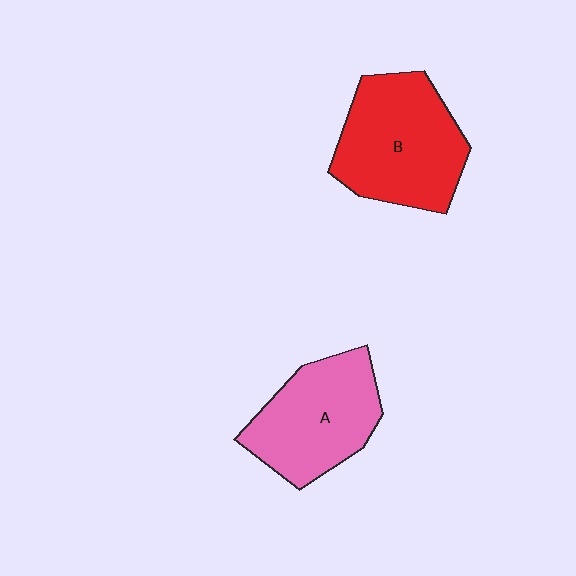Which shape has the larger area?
Shape B (red).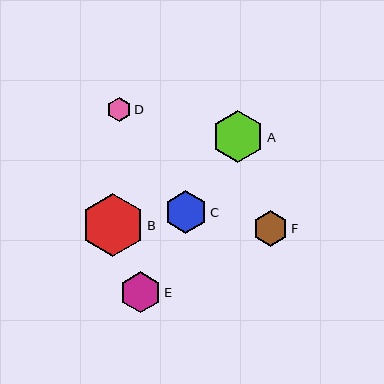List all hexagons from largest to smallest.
From largest to smallest: B, A, C, E, F, D.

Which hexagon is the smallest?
Hexagon D is the smallest with a size of approximately 24 pixels.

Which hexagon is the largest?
Hexagon B is the largest with a size of approximately 63 pixels.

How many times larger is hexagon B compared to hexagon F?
Hexagon B is approximately 1.8 times the size of hexagon F.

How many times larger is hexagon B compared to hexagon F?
Hexagon B is approximately 1.8 times the size of hexagon F.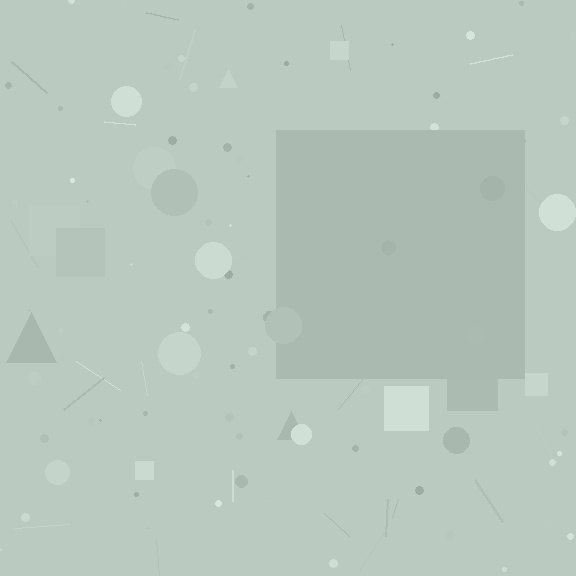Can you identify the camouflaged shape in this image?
The camouflaged shape is a square.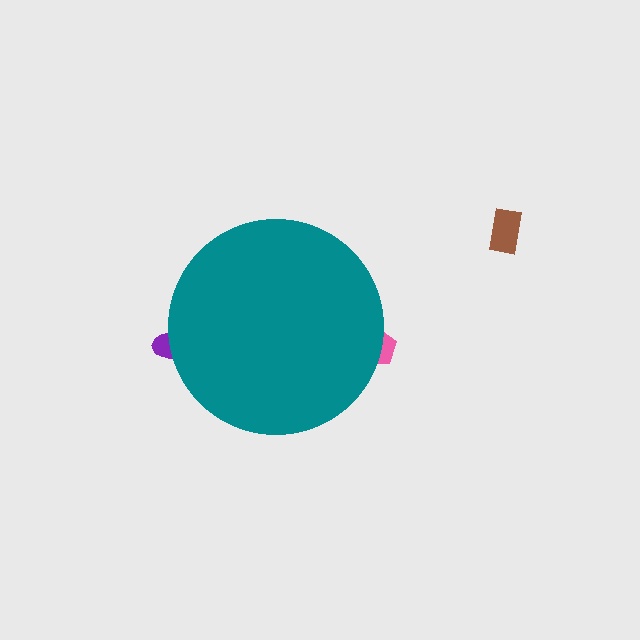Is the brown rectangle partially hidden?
No, the brown rectangle is fully visible.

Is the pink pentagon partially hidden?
Yes, the pink pentagon is partially hidden behind the teal circle.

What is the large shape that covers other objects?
A teal circle.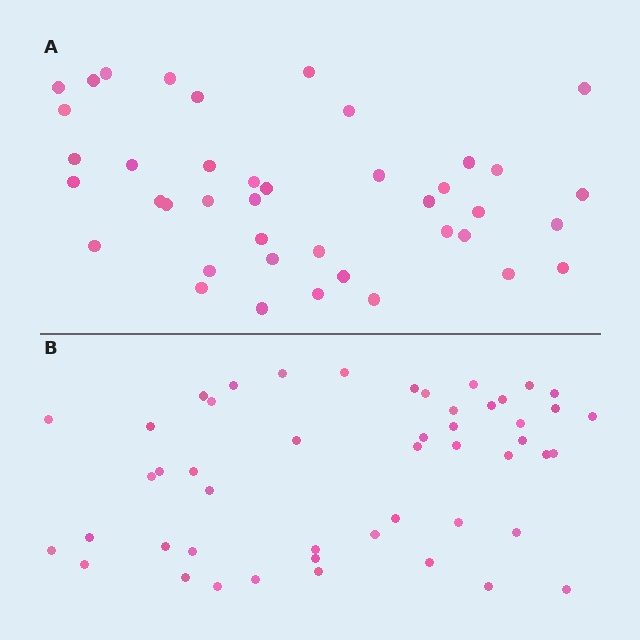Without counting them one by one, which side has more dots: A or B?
Region B (the bottom region) has more dots.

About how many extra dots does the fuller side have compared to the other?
Region B has roughly 8 or so more dots than region A.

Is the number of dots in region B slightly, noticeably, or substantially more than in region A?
Region B has only slightly more — the two regions are fairly close. The ratio is roughly 1.2 to 1.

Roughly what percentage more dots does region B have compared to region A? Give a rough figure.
About 20% more.